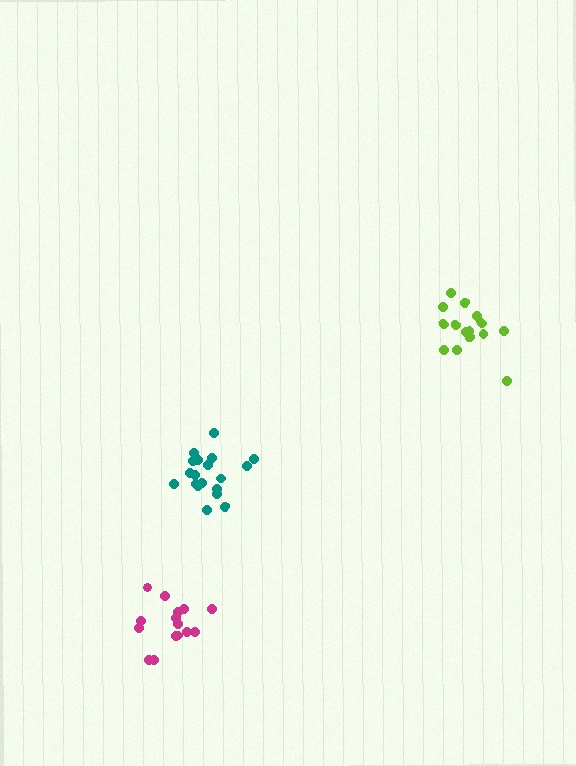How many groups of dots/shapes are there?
There are 3 groups.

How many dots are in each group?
Group 1: 15 dots, Group 2: 20 dots, Group 3: 15 dots (50 total).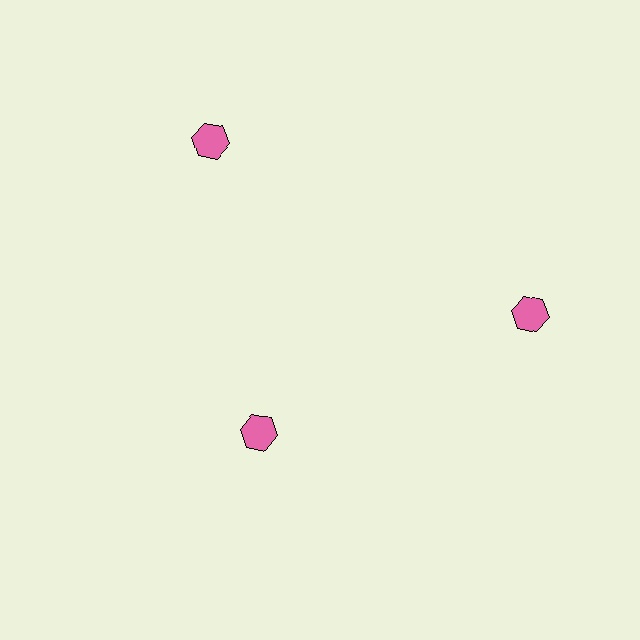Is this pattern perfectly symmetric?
No. The 3 pink hexagons are arranged in a ring, but one element near the 7 o'clock position is pulled inward toward the center, breaking the 3-fold rotational symmetry.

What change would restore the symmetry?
The symmetry would be restored by moving it outward, back onto the ring so that all 3 hexagons sit at equal angles and equal distance from the center.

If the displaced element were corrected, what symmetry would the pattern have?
It would have 3-fold rotational symmetry — the pattern would map onto itself every 120 degrees.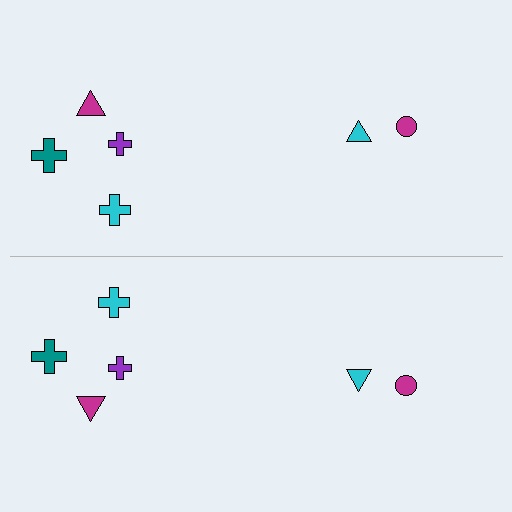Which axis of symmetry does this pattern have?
The pattern has a horizontal axis of symmetry running through the center of the image.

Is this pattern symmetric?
Yes, this pattern has bilateral (reflection) symmetry.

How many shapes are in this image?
There are 12 shapes in this image.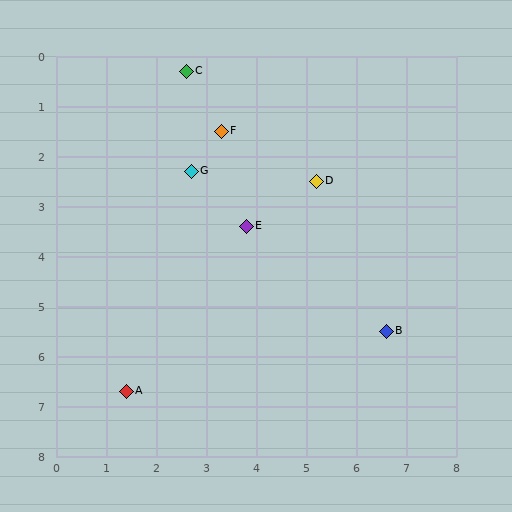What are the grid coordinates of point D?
Point D is at approximately (5.2, 2.5).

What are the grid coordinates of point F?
Point F is at approximately (3.3, 1.5).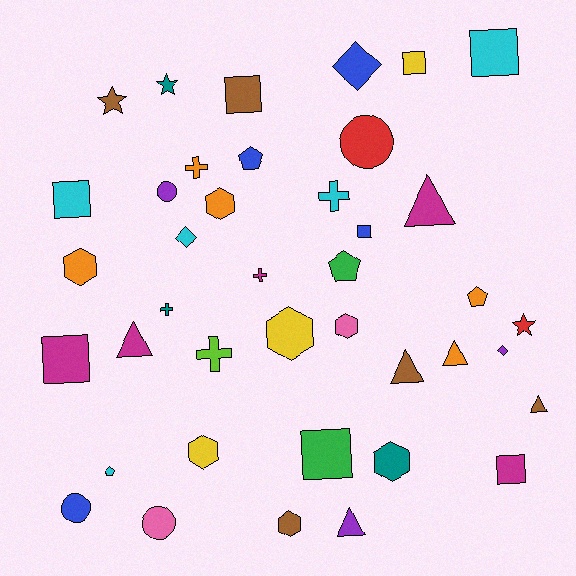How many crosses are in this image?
There are 5 crosses.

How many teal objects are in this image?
There are 3 teal objects.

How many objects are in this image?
There are 40 objects.